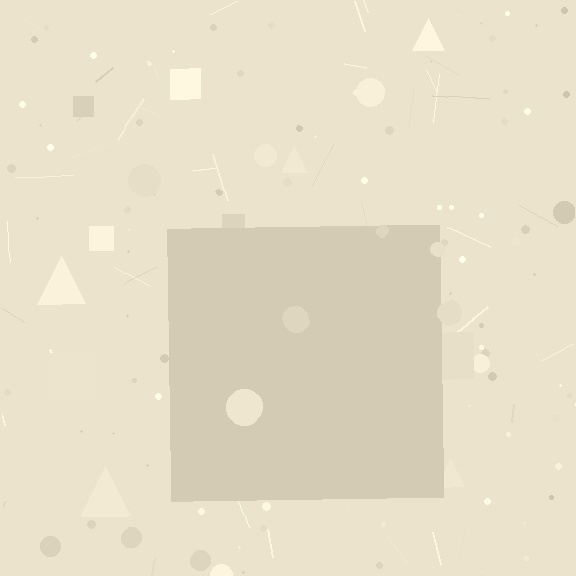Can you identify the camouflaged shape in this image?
The camouflaged shape is a square.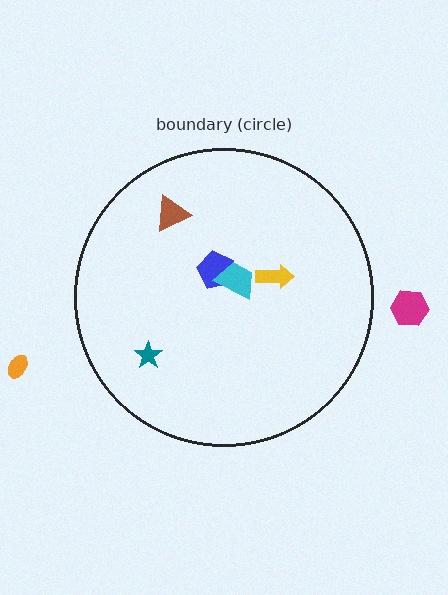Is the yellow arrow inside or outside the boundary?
Inside.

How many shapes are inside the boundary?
5 inside, 2 outside.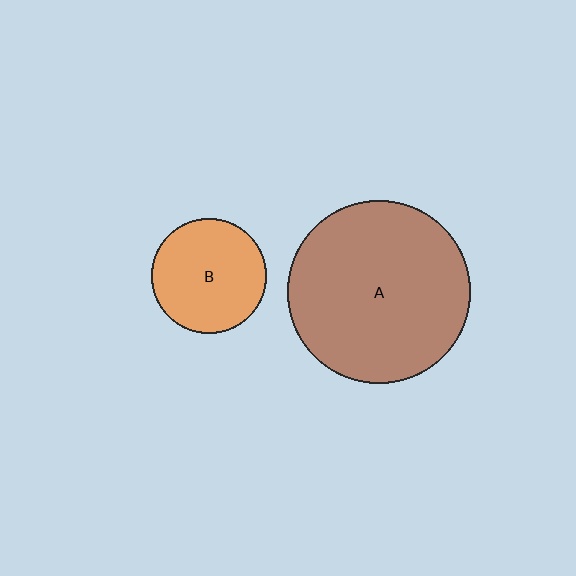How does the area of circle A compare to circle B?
Approximately 2.5 times.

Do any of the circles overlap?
No, none of the circles overlap.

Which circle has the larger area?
Circle A (brown).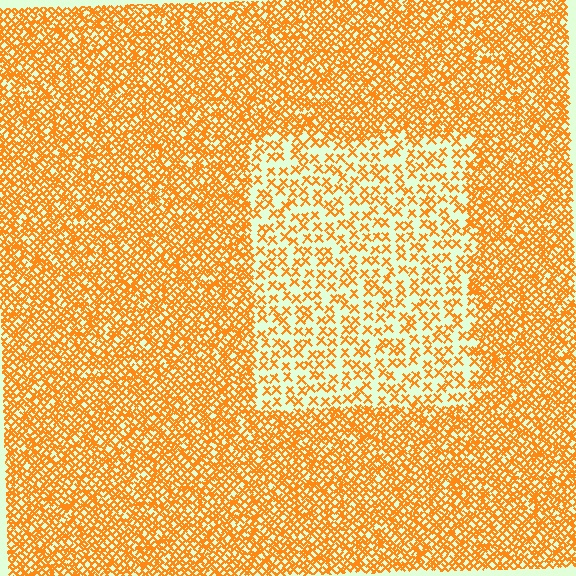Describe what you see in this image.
The image contains small orange elements arranged at two different densities. A rectangle-shaped region is visible where the elements are less densely packed than the surrounding area.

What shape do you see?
I see a rectangle.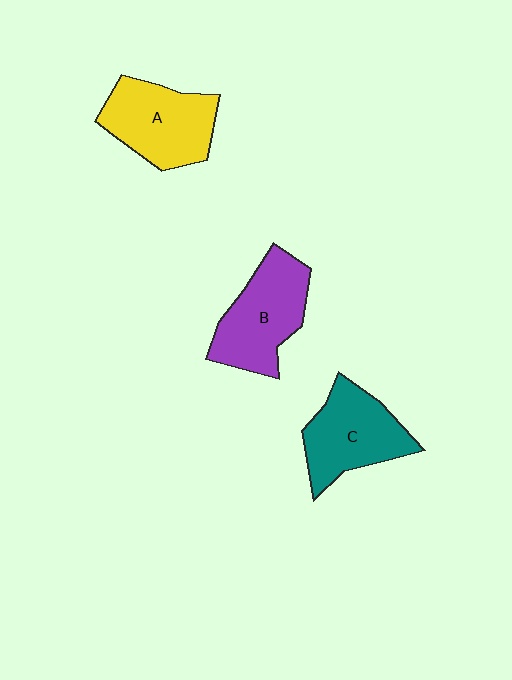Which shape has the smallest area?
Shape C (teal).